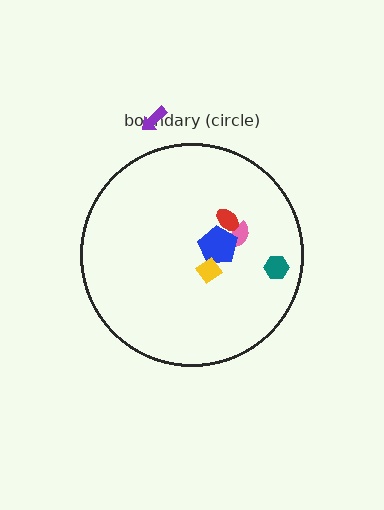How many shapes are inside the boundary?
5 inside, 1 outside.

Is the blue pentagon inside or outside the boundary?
Inside.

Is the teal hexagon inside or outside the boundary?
Inside.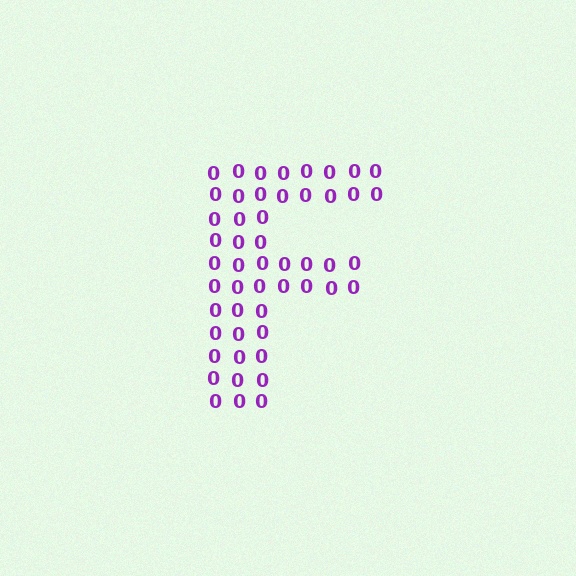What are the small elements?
The small elements are digit 0's.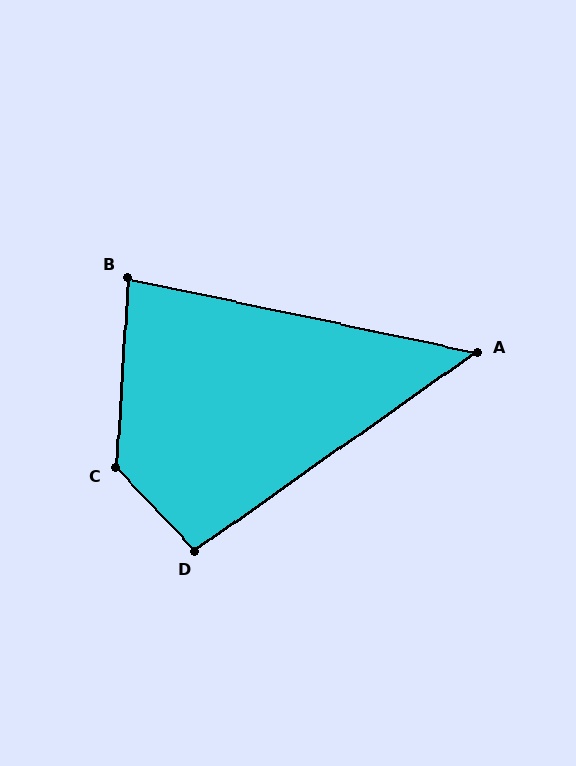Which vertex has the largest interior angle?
C, at approximately 133 degrees.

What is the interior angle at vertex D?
Approximately 98 degrees (obtuse).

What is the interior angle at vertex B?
Approximately 82 degrees (acute).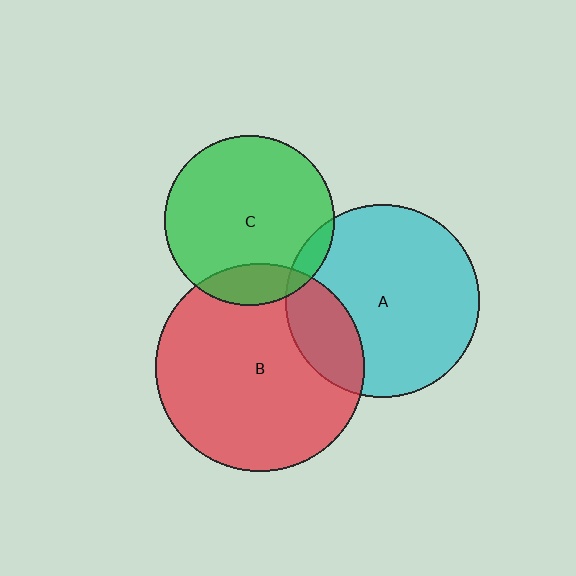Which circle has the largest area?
Circle B (red).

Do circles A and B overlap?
Yes.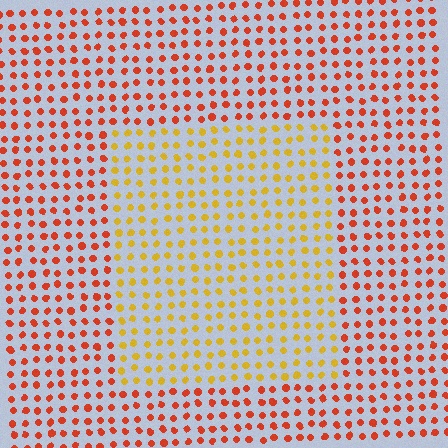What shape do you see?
I see a rectangle.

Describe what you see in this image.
The image is filled with small red elements in a uniform arrangement. A rectangle-shaped region is visible where the elements are tinted to a slightly different hue, forming a subtle color boundary.